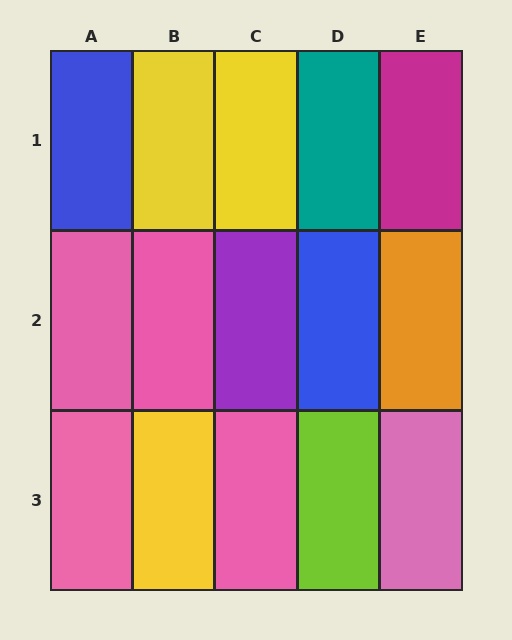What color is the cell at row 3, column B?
Yellow.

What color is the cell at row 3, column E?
Pink.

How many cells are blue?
2 cells are blue.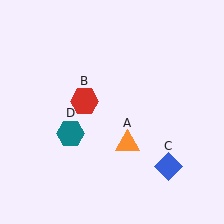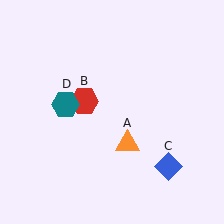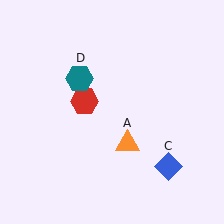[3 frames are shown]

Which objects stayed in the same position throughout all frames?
Orange triangle (object A) and red hexagon (object B) and blue diamond (object C) remained stationary.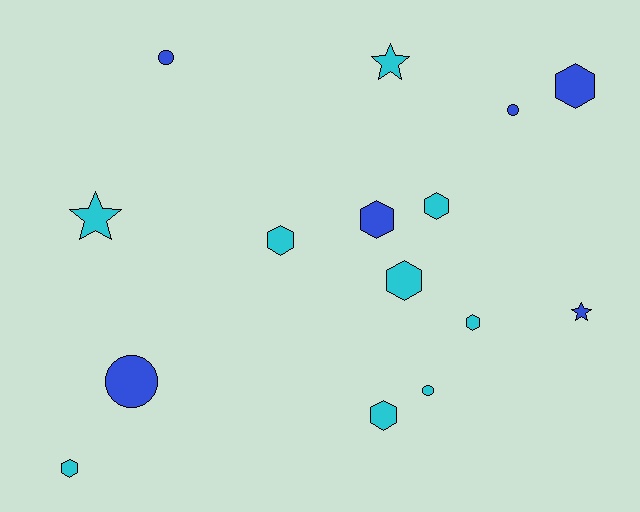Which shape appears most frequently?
Hexagon, with 8 objects.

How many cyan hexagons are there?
There are 6 cyan hexagons.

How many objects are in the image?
There are 15 objects.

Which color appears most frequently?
Cyan, with 9 objects.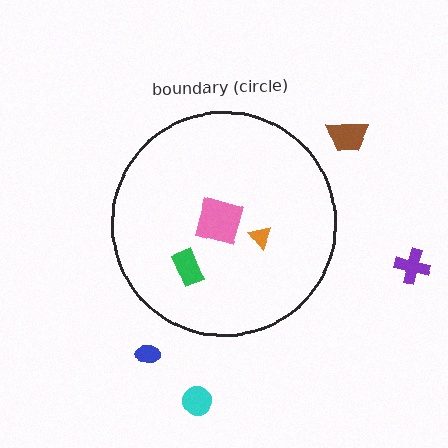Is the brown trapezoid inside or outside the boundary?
Outside.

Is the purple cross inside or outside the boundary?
Outside.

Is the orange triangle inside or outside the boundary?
Inside.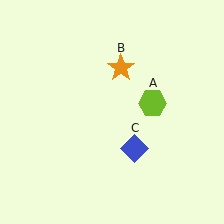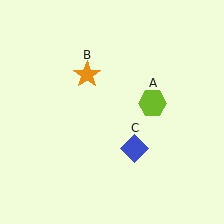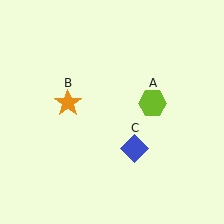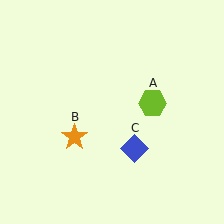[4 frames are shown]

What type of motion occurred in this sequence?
The orange star (object B) rotated counterclockwise around the center of the scene.